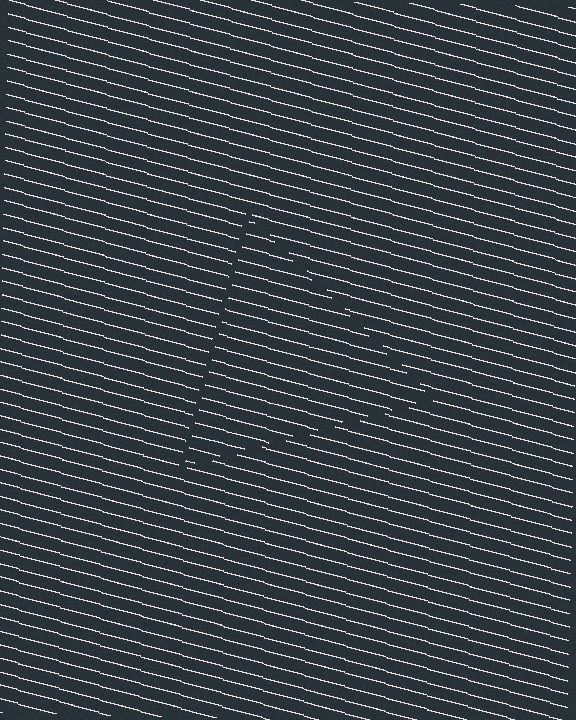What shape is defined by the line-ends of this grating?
An illusory triangle. The interior of the shape contains the same grating, shifted by half a period — the contour is defined by the phase discontinuity where line-ends from the inner and outer gratings abut.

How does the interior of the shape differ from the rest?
The interior of the shape contains the same grating, shifted by half a period — the contour is defined by the phase discontinuity where line-ends from the inner and outer gratings abut.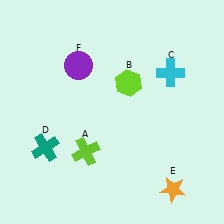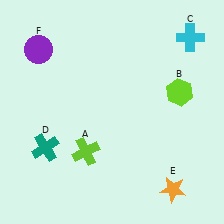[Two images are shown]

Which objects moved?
The objects that moved are: the lime hexagon (B), the cyan cross (C), the purple circle (F).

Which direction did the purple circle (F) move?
The purple circle (F) moved left.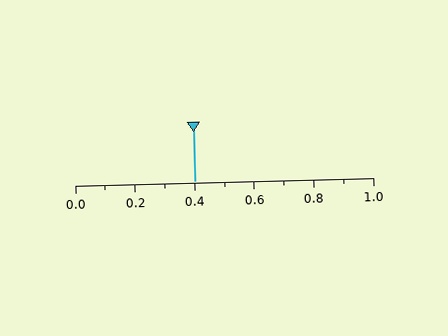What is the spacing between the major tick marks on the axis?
The major ticks are spaced 0.2 apart.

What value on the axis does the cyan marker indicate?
The marker indicates approximately 0.4.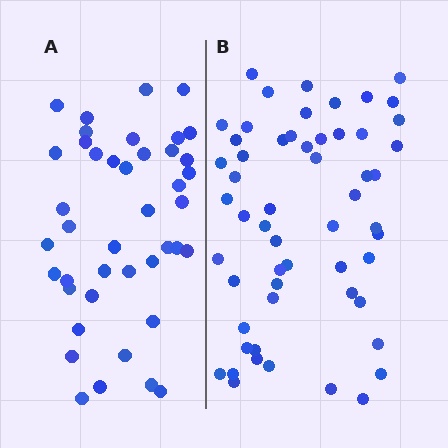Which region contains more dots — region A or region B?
Region B (the right region) has more dots.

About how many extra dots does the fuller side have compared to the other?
Region B has approximately 15 more dots than region A.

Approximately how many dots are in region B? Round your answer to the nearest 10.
About 60 dots. (The exact count is 56, which rounds to 60.)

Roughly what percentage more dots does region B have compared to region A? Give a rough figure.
About 35% more.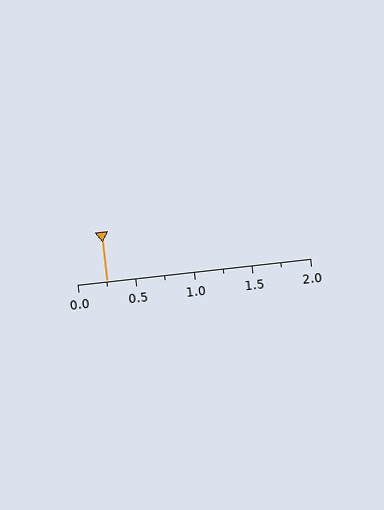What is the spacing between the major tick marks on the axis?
The major ticks are spaced 0.5 apart.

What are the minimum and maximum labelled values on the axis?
The axis runs from 0.0 to 2.0.